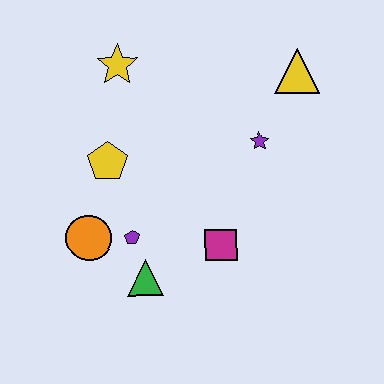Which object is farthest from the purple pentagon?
The yellow triangle is farthest from the purple pentagon.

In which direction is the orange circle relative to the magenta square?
The orange circle is to the left of the magenta square.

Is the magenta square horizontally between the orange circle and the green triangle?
No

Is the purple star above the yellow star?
No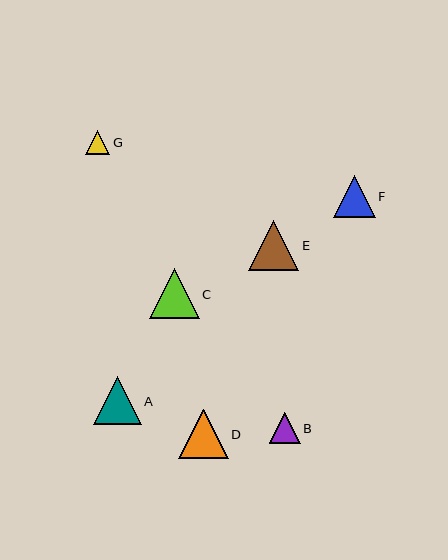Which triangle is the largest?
Triangle C is the largest with a size of approximately 50 pixels.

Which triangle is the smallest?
Triangle G is the smallest with a size of approximately 24 pixels.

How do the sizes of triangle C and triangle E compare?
Triangle C and triangle E are approximately the same size.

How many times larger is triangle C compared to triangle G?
Triangle C is approximately 2.1 times the size of triangle G.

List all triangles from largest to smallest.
From largest to smallest: C, E, D, A, F, B, G.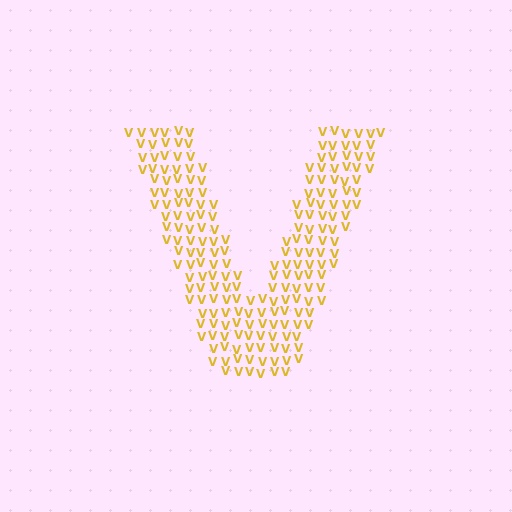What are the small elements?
The small elements are letter V's.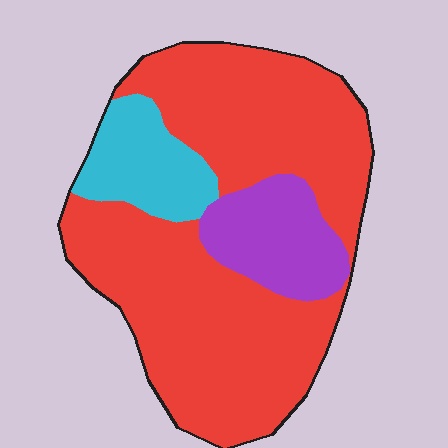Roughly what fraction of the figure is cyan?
Cyan covers around 15% of the figure.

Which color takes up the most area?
Red, at roughly 75%.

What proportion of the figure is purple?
Purple takes up about one eighth (1/8) of the figure.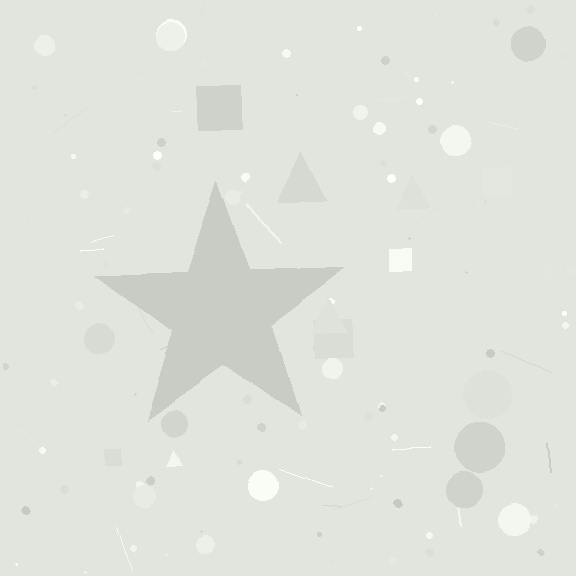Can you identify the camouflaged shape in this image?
The camouflaged shape is a star.